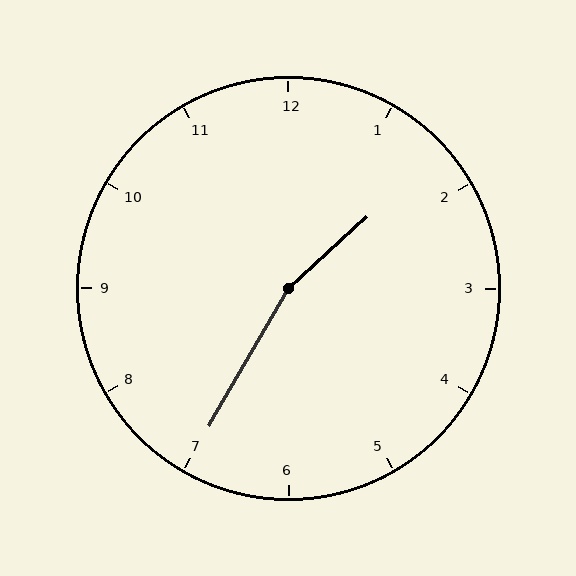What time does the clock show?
1:35.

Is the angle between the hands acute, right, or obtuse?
It is obtuse.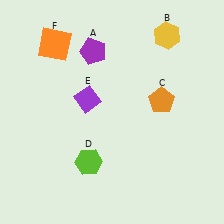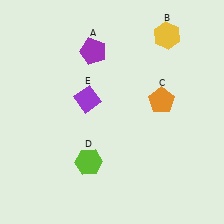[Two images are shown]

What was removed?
The orange square (F) was removed in Image 2.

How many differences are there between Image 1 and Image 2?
There is 1 difference between the two images.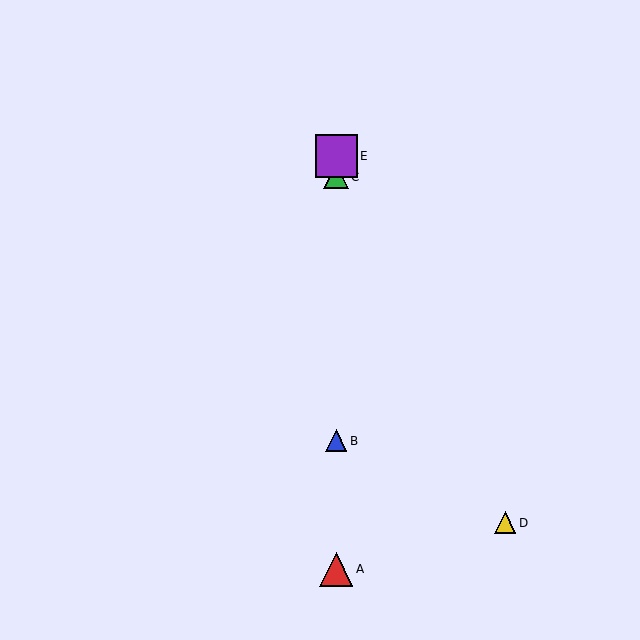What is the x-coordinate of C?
Object C is at x≈336.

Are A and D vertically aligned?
No, A is at x≈336 and D is at x≈505.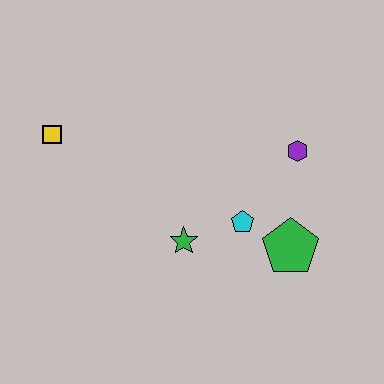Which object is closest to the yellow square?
The green star is closest to the yellow square.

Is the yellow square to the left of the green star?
Yes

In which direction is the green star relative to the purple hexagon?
The green star is to the left of the purple hexagon.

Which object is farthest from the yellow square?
The green pentagon is farthest from the yellow square.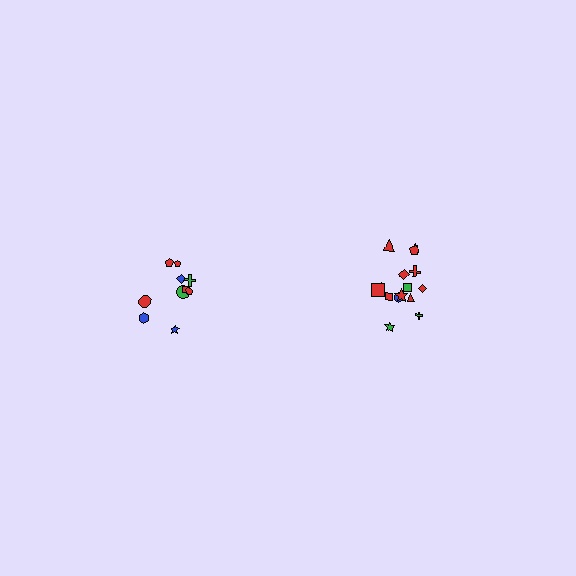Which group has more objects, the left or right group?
The right group.